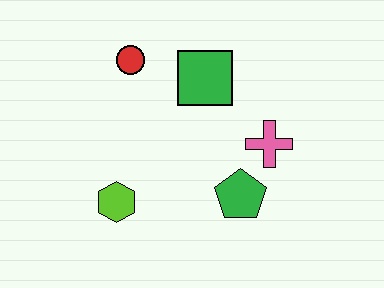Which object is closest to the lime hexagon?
The green pentagon is closest to the lime hexagon.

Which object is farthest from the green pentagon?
The red circle is farthest from the green pentagon.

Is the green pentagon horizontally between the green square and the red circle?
No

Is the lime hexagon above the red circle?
No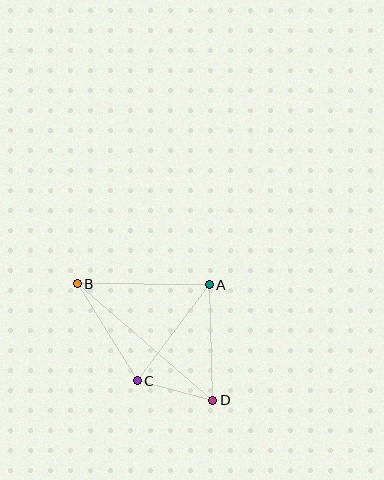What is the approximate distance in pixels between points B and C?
The distance between B and C is approximately 114 pixels.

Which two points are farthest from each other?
Points B and D are farthest from each other.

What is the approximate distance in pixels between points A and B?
The distance between A and B is approximately 132 pixels.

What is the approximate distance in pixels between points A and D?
The distance between A and D is approximately 115 pixels.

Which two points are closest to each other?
Points C and D are closest to each other.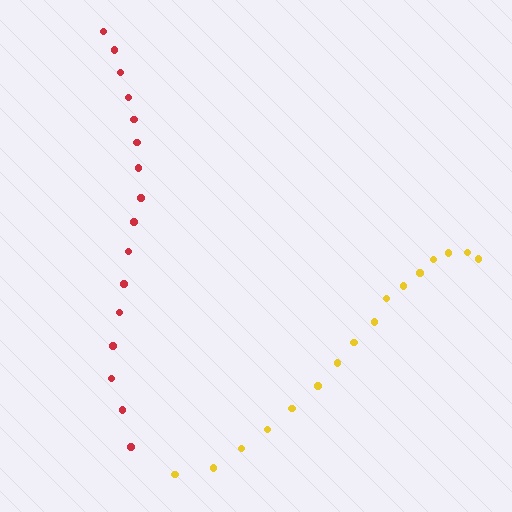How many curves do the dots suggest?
There are 2 distinct paths.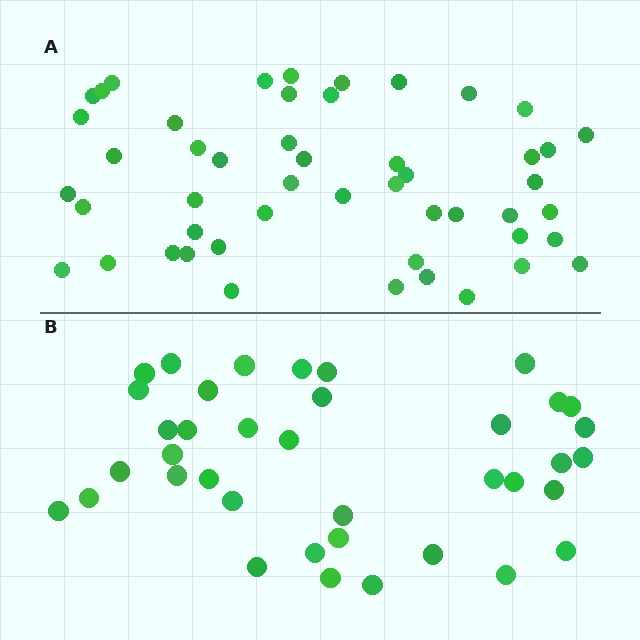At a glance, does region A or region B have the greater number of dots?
Region A (the top region) has more dots.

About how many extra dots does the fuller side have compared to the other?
Region A has roughly 12 or so more dots than region B.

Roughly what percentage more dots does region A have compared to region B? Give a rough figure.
About 30% more.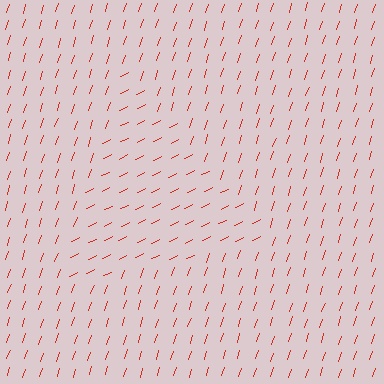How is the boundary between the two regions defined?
The boundary is defined purely by a change in line orientation (approximately 45 degrees difference). All lines are the same color and thickness.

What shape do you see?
I see a triangle.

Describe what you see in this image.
The image is filled with small red line segments. A triangle region in the image has lines oriented differently from the surrounding lines, creating a visible texture boundary.